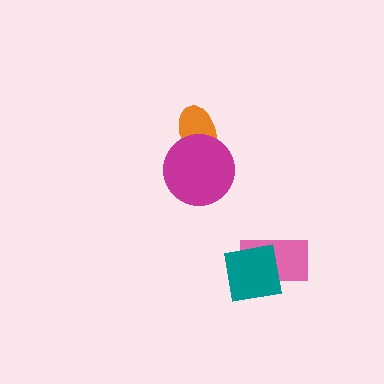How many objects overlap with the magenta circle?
1 object overlaps with the magenta circle.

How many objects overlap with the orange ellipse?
1 object overlaps with the orange ellipse.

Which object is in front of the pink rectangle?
The teal square is in front of the pink rectangle.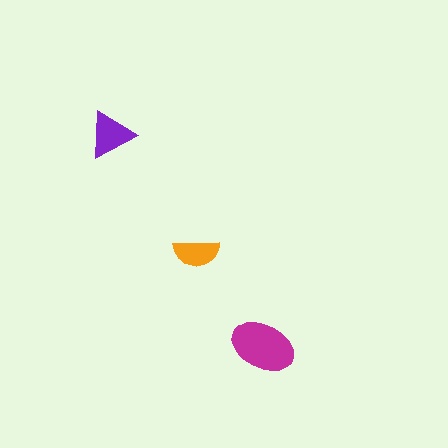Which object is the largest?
The magenta ellipse.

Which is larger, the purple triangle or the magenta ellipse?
The magenta ellipse.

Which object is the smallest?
The orange semicircle.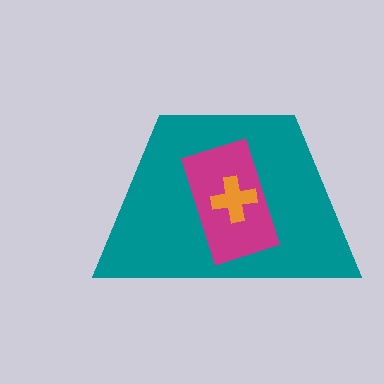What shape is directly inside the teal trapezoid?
The magenta rectangle.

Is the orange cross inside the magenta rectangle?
Yes.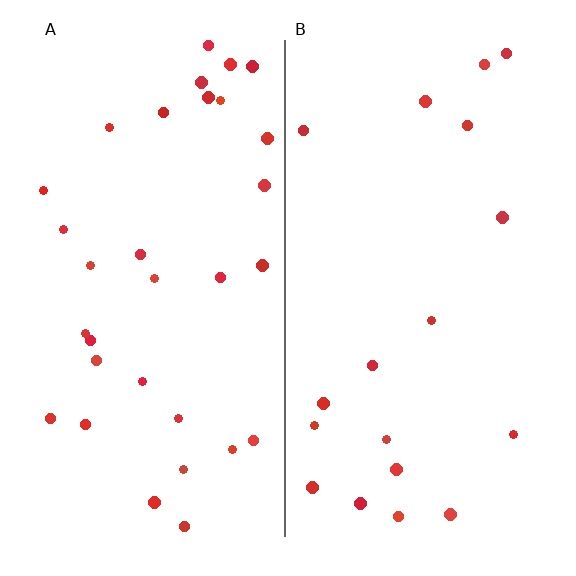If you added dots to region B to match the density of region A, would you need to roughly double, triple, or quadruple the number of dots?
Approximately double.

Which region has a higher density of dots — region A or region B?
A (the left).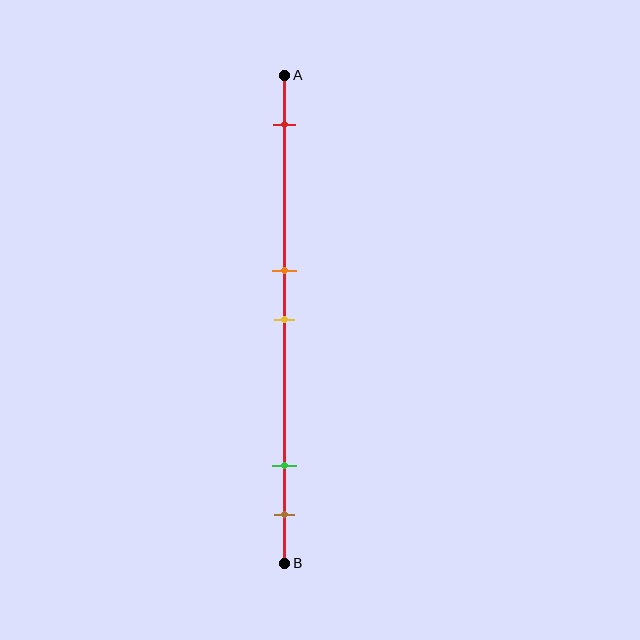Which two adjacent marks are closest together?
The orange and yellow marks are the closest adjacent pair.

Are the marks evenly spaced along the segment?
No, the marks are not evenly spaced.